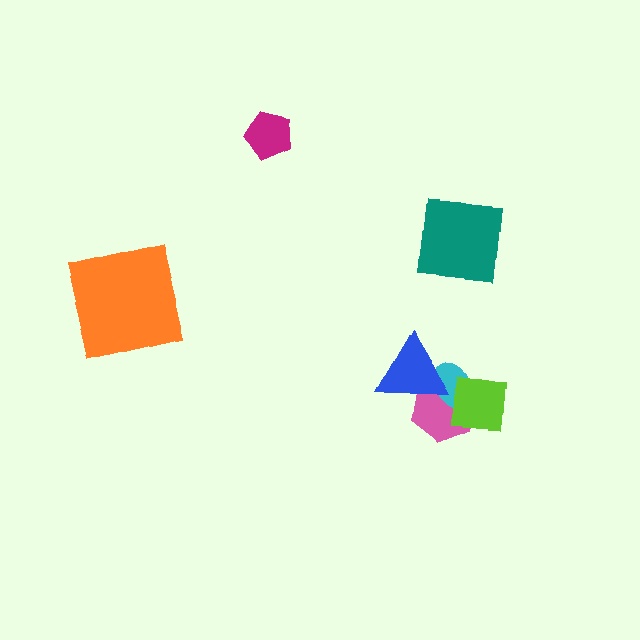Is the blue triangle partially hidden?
No, no other shape covers it.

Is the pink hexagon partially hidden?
Yes, it is partially covered by another shape.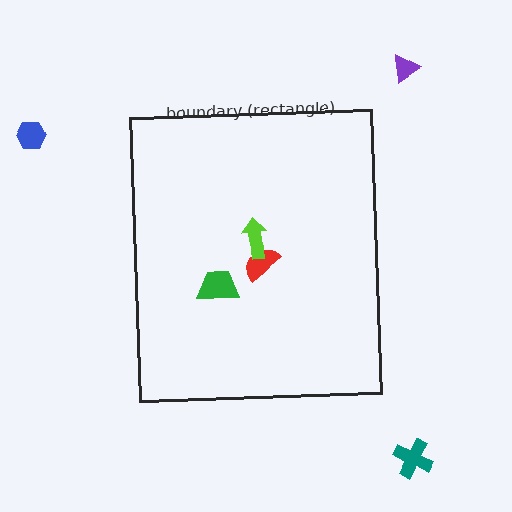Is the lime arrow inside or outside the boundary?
Inside.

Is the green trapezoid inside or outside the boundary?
Inside.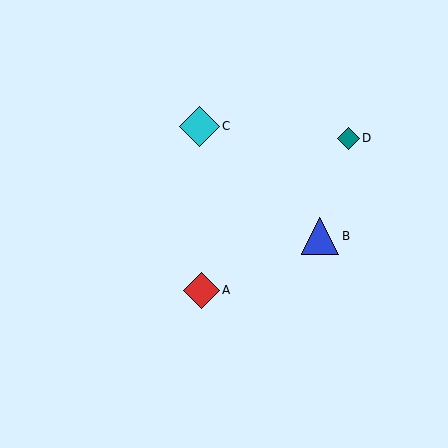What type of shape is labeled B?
Shape B is a blue triangle.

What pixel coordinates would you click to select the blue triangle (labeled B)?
Click at (320, 236) to select the blue triangle B.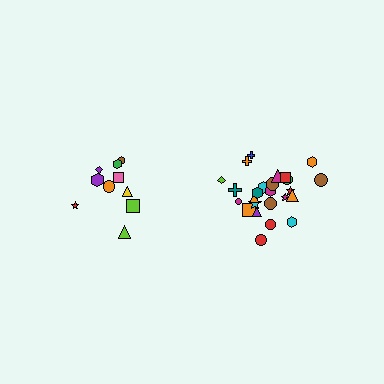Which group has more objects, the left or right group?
The right group.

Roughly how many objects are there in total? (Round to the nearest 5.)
Roughly 35 objects in total.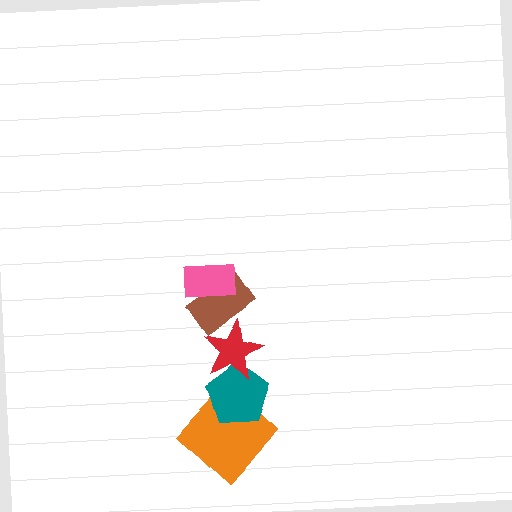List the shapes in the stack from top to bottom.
From top to bottom: the pink rectangle, the brown rectangle, the red star, the teal pentagon, the orange diamond.